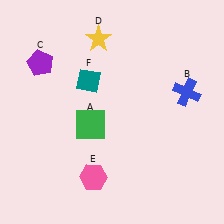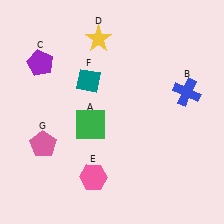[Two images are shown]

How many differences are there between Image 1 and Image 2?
There is 1 difference between the two images.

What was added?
A pink pentagon (G) was added in Image 2.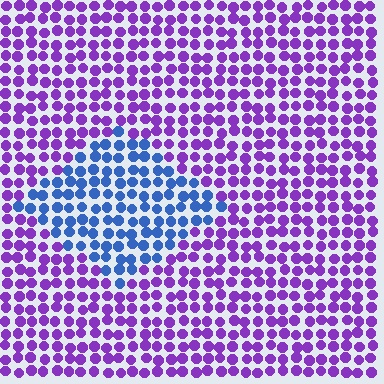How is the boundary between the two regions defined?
The boundary is defined purely by a slight shift in hue (about 58 degrees). Spacing, size, and orientation are identical on both sides.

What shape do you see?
I see a diamond.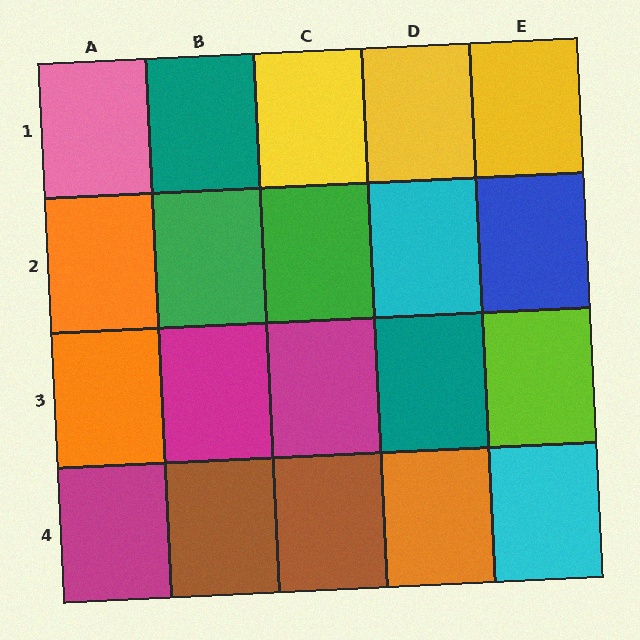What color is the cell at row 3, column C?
Magenta.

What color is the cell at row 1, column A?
Pink.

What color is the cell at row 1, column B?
Teal.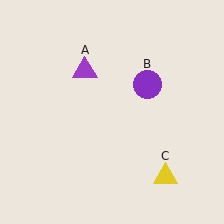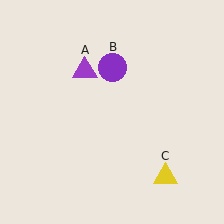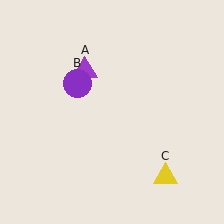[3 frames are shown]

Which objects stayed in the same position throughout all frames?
Purple triangle (object A) and yellow triangle (object C) remained stationary.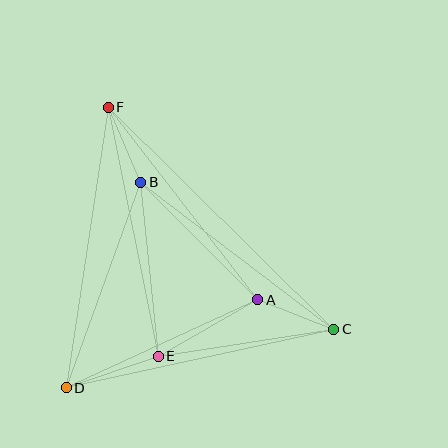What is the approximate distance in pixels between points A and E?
The distance between A and E is approximately 114 pixels.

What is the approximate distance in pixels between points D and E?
The distance between D and E is approximately 98 pixels.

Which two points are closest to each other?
Points A and C are closest to each other.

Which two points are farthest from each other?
Points C and F are farthest from each other.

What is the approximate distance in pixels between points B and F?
The distance between B and F is approximately 82 pixels.